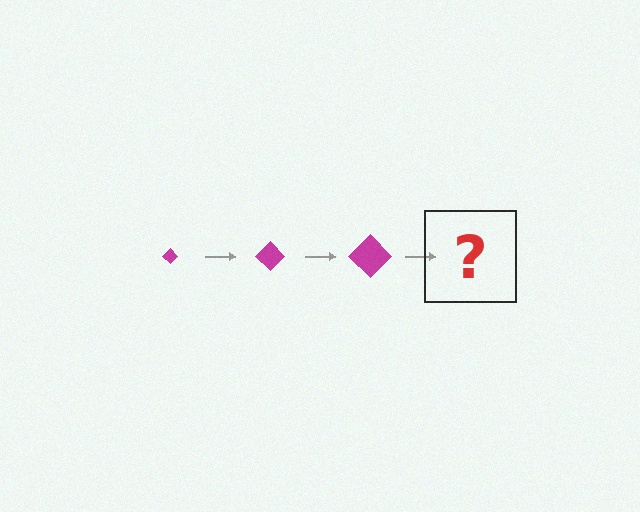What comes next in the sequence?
The next element should be a magenta diamond, larger than the previous one.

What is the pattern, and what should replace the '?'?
The pattern is that the diamond gets progressively larger each step. The '?' should be a magenta diamond, larger than the previous one.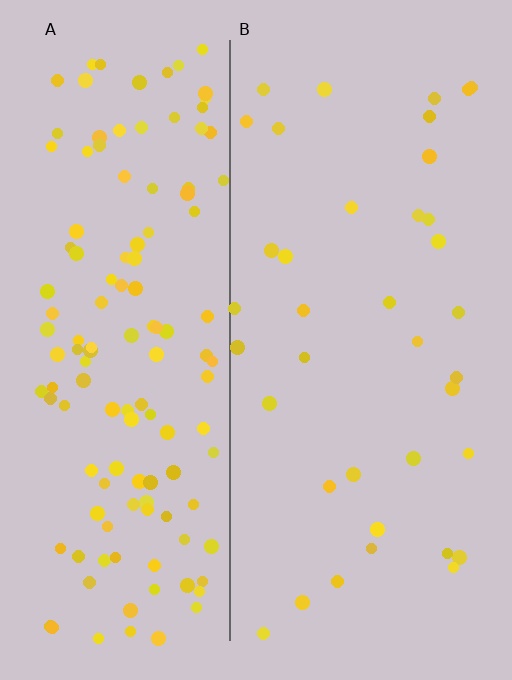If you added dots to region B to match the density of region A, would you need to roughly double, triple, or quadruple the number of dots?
Approximately quadruple.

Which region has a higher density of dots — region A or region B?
A (the left).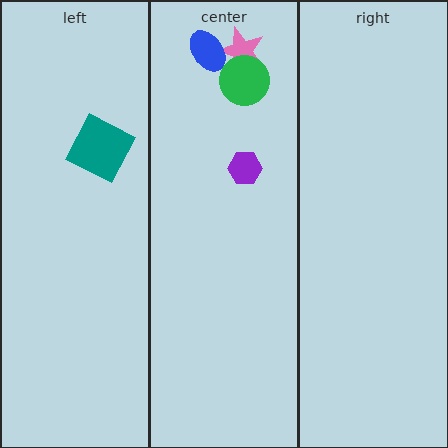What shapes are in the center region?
The pink star, the purple hexagon, the blue ellipse, the green circle.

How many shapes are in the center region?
4.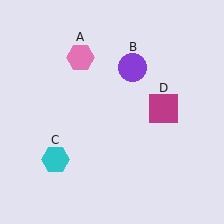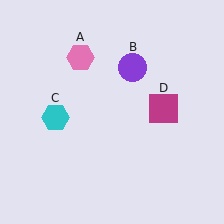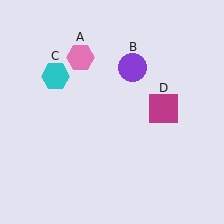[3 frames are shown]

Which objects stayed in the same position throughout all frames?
Pink hexagon (object A) and purple circle (object B) and magenta square (object D) remained stationary.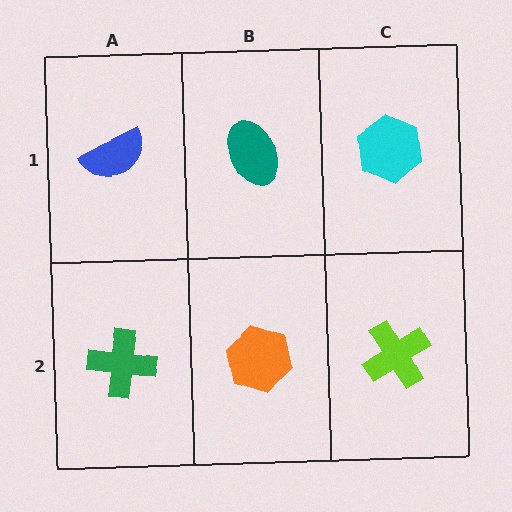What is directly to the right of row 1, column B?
A cyan hexagon.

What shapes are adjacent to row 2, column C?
A cyan hexagon (row 1, column C), an orange hexagon (row 2, column B).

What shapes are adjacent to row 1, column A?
A green cross (row 2, column A), a teal ellipse (row 1, column B).